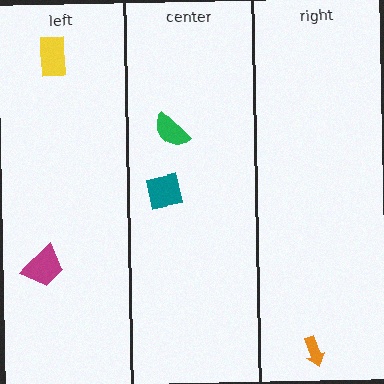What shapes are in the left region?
The magenta trapezoid, the yellow rectangle.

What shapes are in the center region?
The teal square, the green semicircle.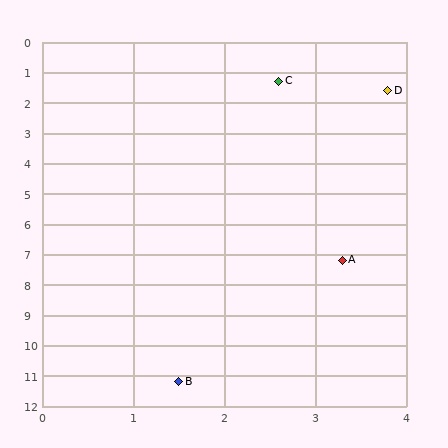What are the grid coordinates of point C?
Point C is at approximately (2.6, 1.3).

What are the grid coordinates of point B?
Point B is at approximately (1.5, 11.2).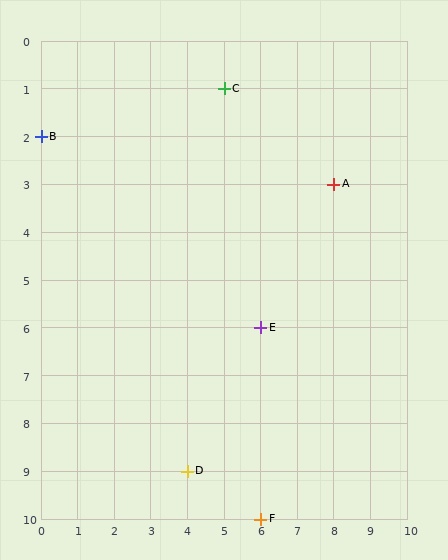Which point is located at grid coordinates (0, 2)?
Point B is at (0, 2).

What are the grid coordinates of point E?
Point E is at grid coordinates (6, 6).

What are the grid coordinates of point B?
Point B is at grid coordinates (0, 2).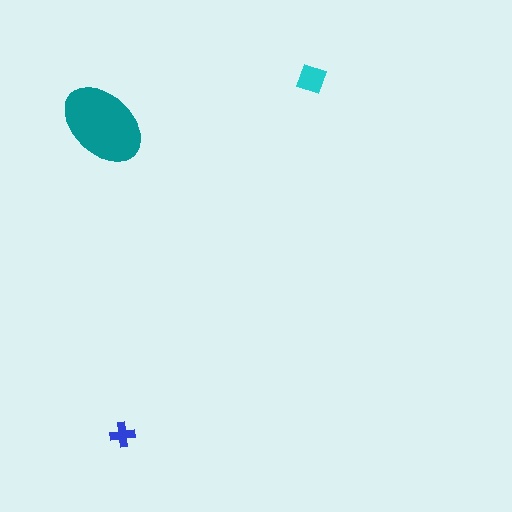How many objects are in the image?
There are 3 objects in the image.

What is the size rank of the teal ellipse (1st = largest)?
1st.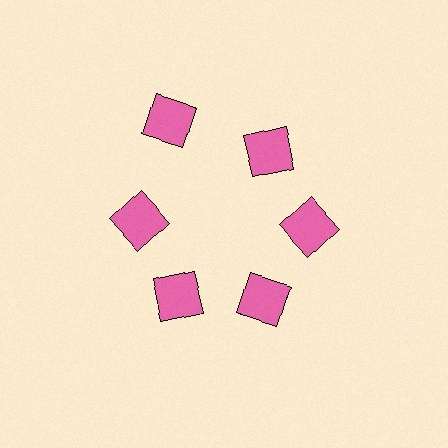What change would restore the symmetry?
The symmetry would be restored by moving it inward, back onto the ring so that all 6 squares sit at equal angles and equal distance from the center.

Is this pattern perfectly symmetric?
No. The 6 pink squares are arranged in a ring, but one element near the 11 o'clock position is pushed outward from the center, breaking the 6-fold rotational symmetry.